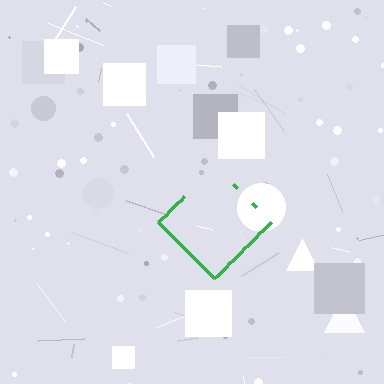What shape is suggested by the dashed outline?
The dashed outline suggests a diamond.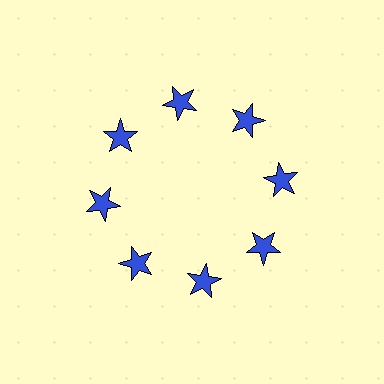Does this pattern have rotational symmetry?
Yes, this pattern has 8-fold rotational symmetry. It looks the same after rotating 45 degrees around the center.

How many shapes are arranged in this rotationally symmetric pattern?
There are 8 shapes, arranged in 8 groups of 1.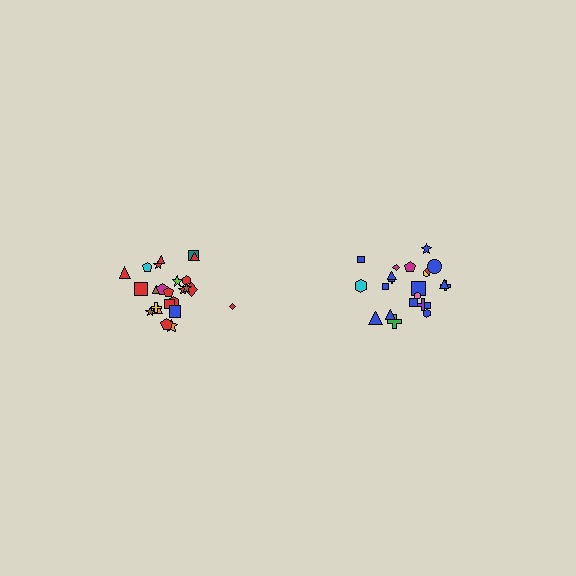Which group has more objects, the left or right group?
The left group.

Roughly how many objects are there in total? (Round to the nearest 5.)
Roughly 45 objects in total.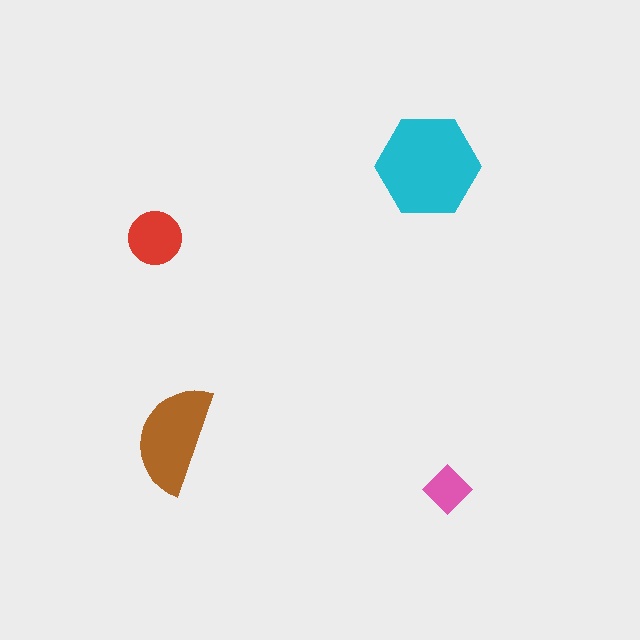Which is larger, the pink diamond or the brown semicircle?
The brown semicircle.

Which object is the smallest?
The pink diamond.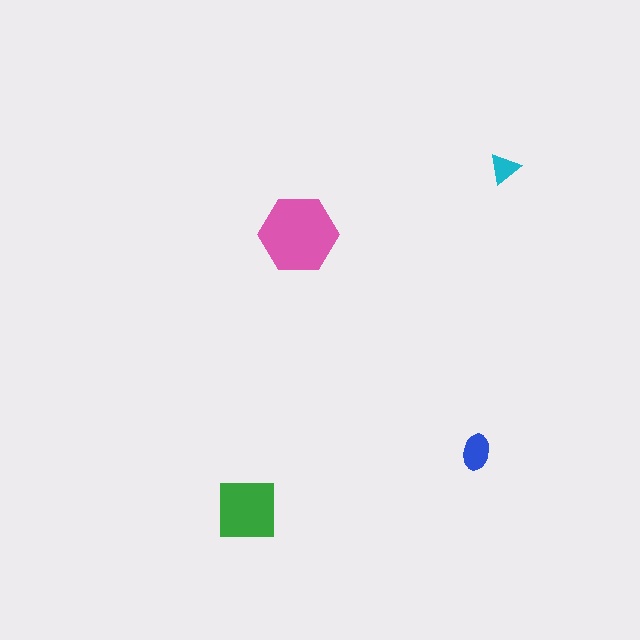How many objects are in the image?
There are 4 objects in the image.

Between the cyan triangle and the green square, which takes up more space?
The green square.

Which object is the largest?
The pink hexagon.